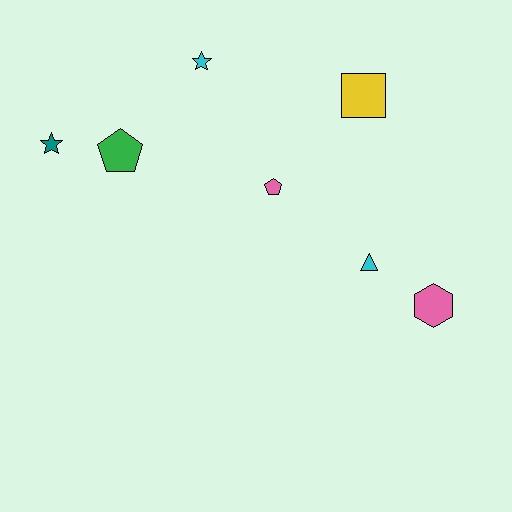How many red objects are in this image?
There are no red objects.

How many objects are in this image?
There are 7 objects.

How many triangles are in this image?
There is 1 triangle.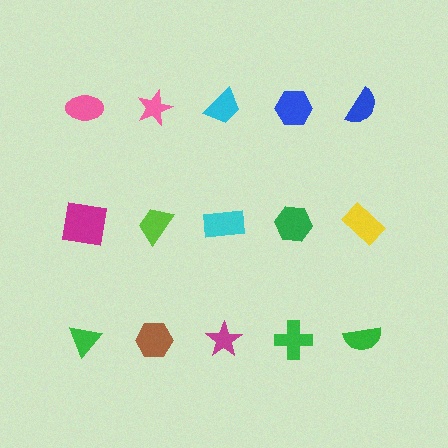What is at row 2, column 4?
A green hexagon.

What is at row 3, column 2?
A brown hexagon.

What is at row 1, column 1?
A pink ellipse.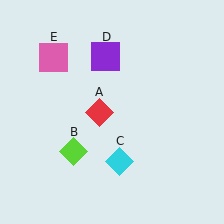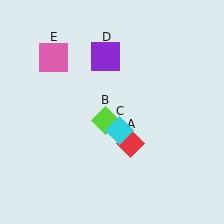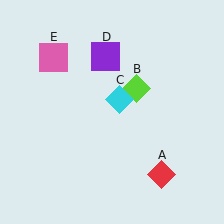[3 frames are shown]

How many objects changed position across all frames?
3 objects changed position: red diamond (object A), lime diamond (object B), cyan diamond (object C).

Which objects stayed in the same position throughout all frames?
Purple square (object D) and pink square (object E) remained stationary.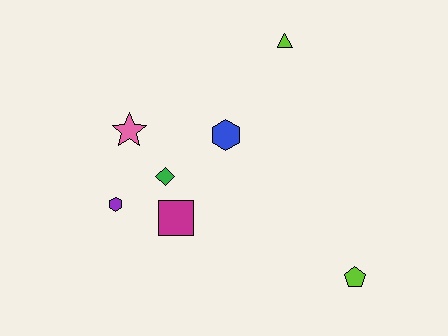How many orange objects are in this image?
There are no orange objects.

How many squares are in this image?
There is 1 square.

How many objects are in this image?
There are 7 objects.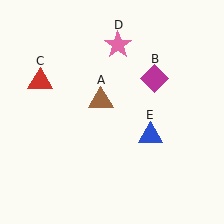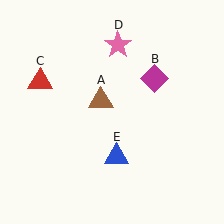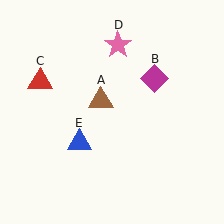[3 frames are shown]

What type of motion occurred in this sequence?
The blue triangle (object E) rotated clockwise around the center of the scene.